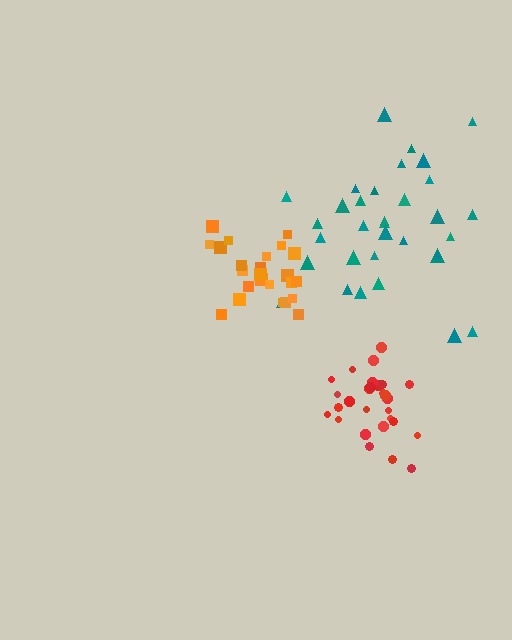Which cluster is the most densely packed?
Red.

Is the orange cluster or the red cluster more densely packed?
Red.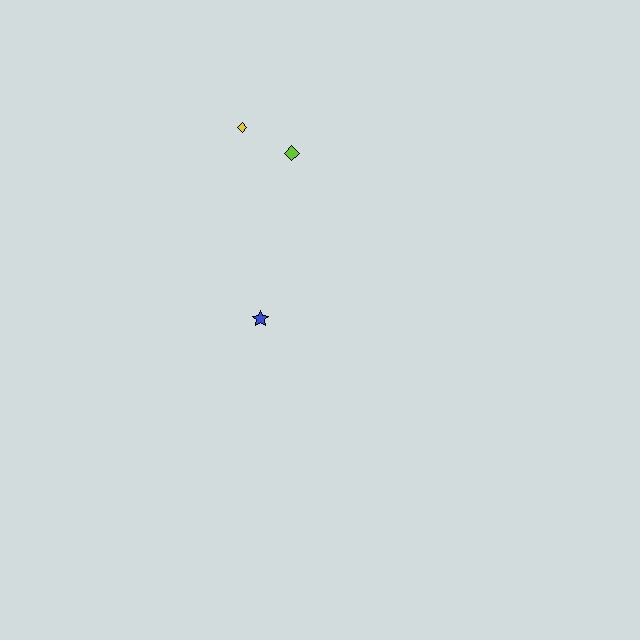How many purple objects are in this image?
There are no purple objects.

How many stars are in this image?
There is 1 star.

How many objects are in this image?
There are 3 objects.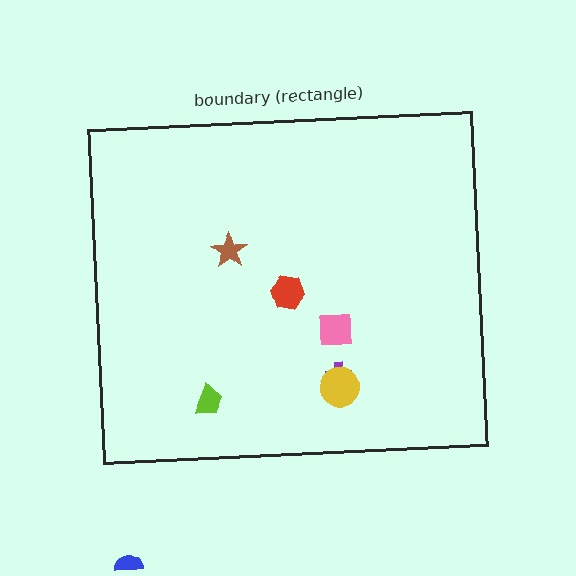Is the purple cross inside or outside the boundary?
Inside.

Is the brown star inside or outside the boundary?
Inside.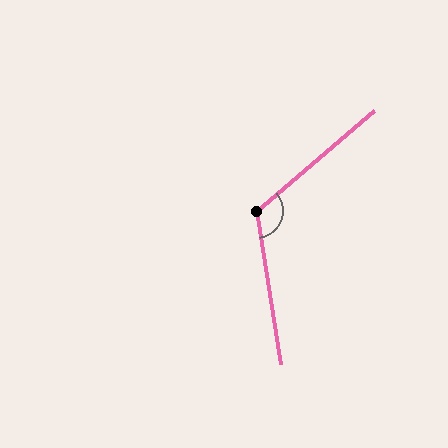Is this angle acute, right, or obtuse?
It is obtuse.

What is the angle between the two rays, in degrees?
Approximately 121 degrees.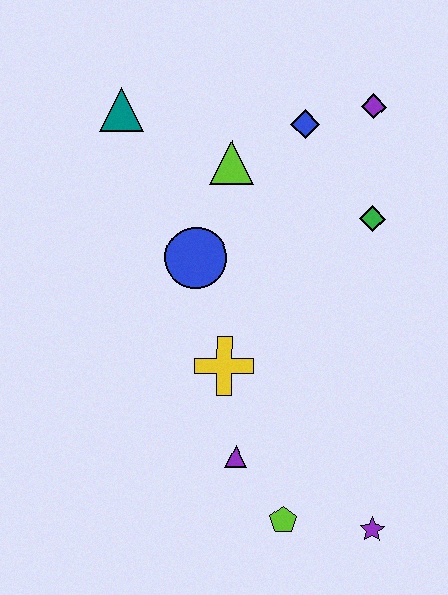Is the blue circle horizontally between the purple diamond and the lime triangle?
No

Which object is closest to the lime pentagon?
The purple triangle is closest to the lime pentagon.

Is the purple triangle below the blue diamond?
Yes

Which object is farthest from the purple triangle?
The purple diamond is farthest from the purple triangle.